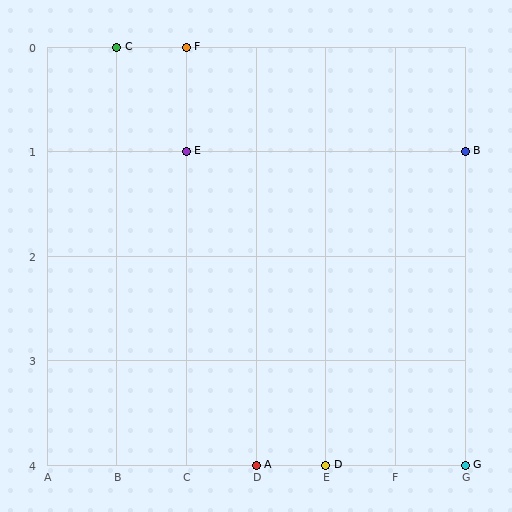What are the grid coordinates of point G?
Point G is at grid coordinates (G, 4).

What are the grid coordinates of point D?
Point D is at grid coordinates (E, 4).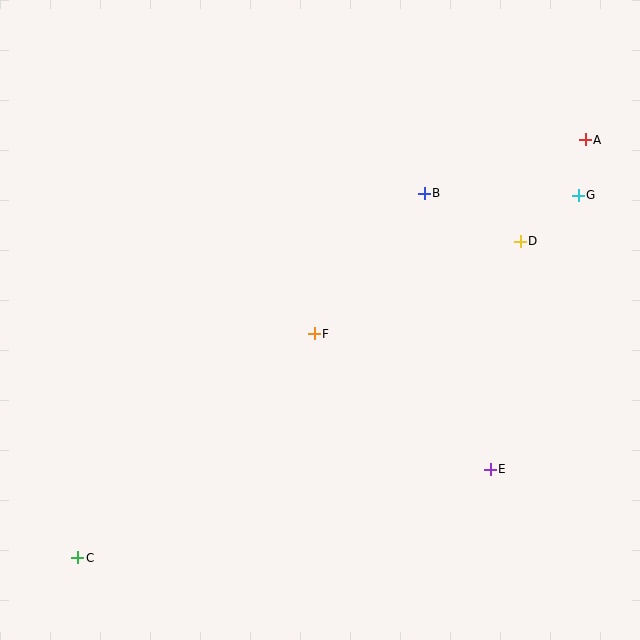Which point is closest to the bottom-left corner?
Point C is closest to the bottom-left corner.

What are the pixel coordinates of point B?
Point B is at (424, 193).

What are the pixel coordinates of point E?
Point E is at (490, 469).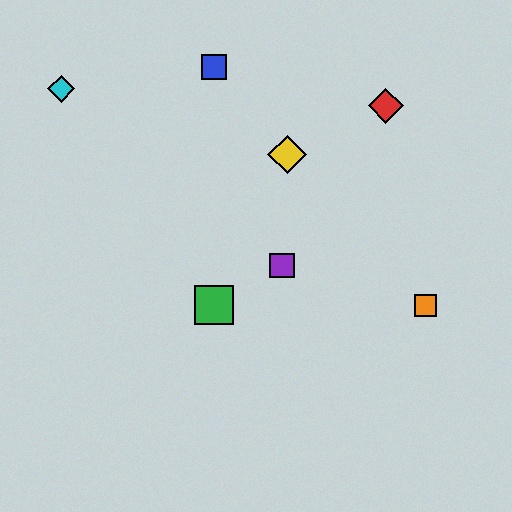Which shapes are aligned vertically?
The blue square, the green square are aligned vertically.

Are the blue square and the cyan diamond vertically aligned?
No, the blue square is at x≈214 and the cyan diamond is at x≈61.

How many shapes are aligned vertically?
2 shapes (the blue square, the green square) are aligned vertically.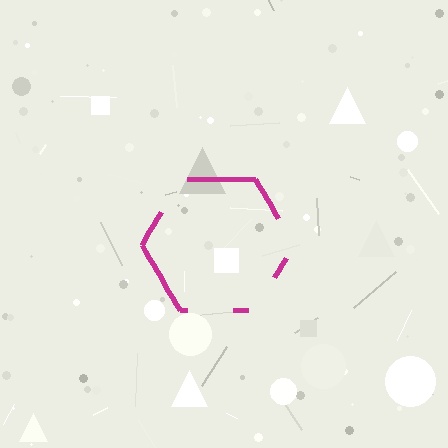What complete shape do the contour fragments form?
The contour fragments form a hexagon.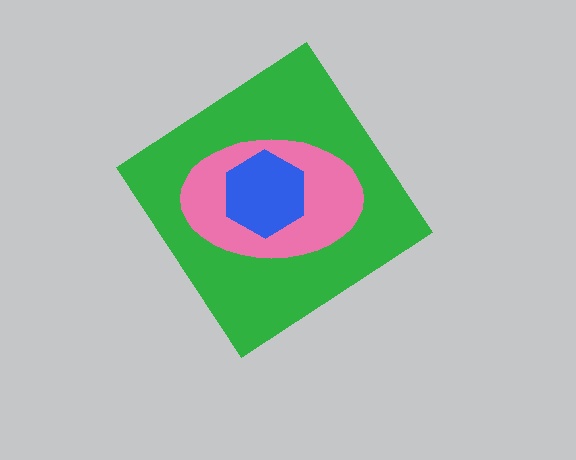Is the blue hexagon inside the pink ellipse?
Yes.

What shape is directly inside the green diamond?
The pink ellipse.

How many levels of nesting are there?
3.